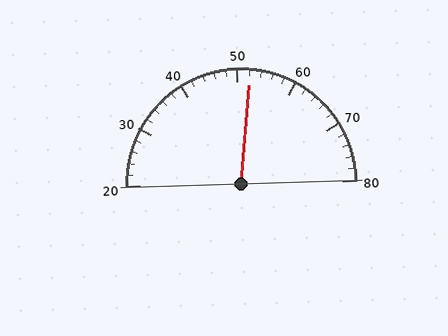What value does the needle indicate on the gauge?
The needle indicates approximately 52.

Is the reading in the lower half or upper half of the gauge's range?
The reading is in the upper half of the range (20 to 80).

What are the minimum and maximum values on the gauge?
The gauge ranges from 20 to 80.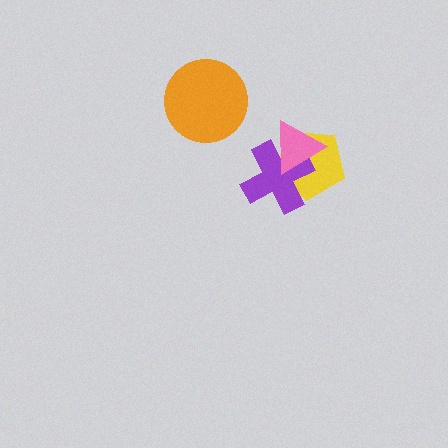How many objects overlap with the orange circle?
0 objects overlap with the orange circle.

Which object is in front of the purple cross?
The pink triangle is in front of the purple cross.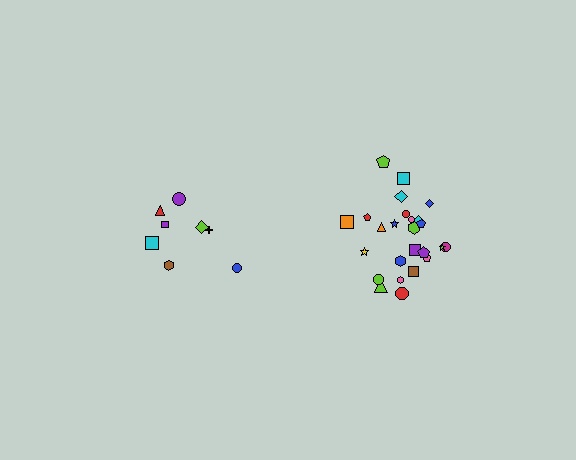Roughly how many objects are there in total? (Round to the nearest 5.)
Roughly 35 objects in total.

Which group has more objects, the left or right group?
The right group.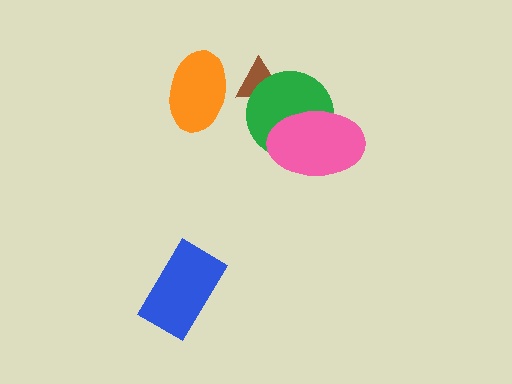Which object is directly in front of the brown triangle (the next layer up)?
The green circle is directly in front of the brown triangle.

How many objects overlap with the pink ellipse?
1 object overlaps with the pink ellipse.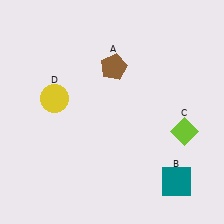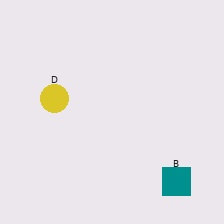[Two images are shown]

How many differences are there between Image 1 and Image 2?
There are 2 differences between the two images.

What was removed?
The brown pentagon (A), the lime diamond (C) were removed in Image 2.